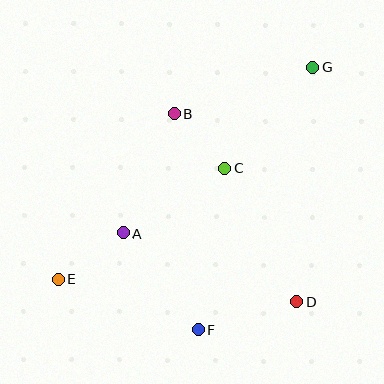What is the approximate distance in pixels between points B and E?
The distance between B and E is approximately 202 pixels.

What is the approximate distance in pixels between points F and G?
The distance between F and G is approximately 287 pixels.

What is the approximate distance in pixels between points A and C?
The distance between A and C is approximately 121 pixels.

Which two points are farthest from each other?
Points E and G are farthest from each other.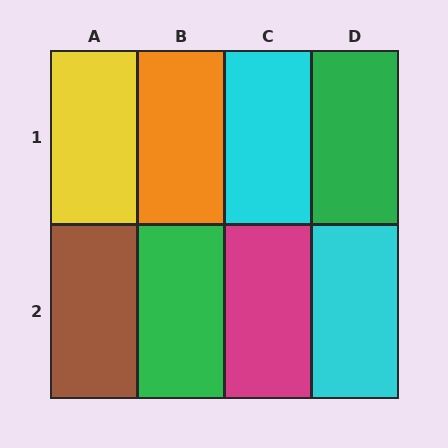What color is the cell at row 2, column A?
Brown.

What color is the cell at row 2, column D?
Cyan.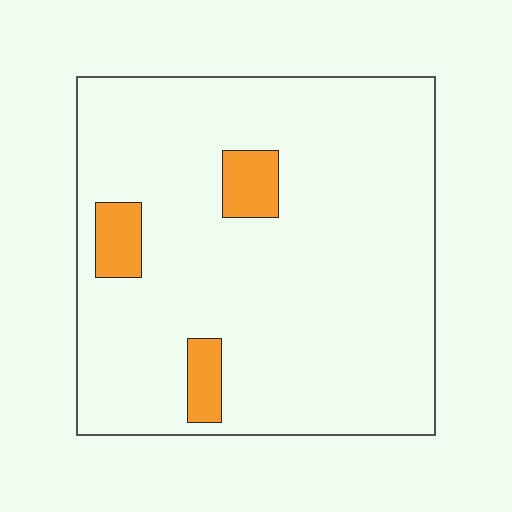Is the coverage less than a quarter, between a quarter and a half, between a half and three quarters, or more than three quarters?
Less than a quarter.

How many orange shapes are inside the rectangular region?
3.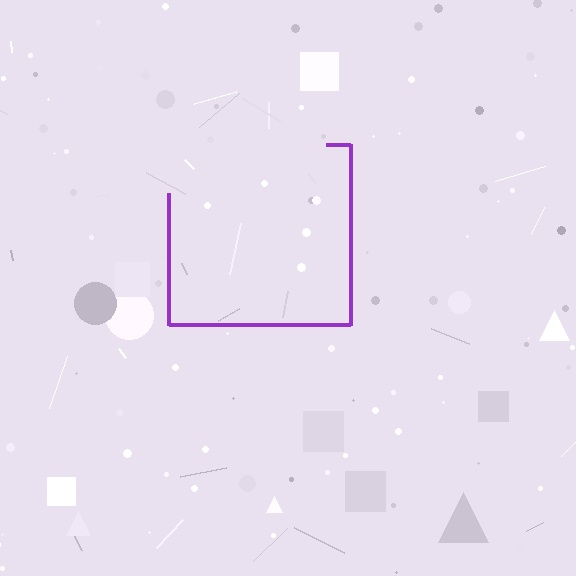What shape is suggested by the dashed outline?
The dashed outline suggests a square.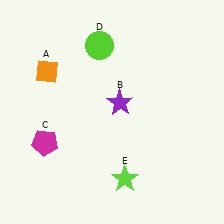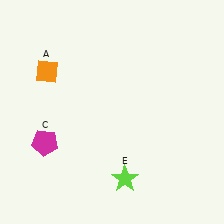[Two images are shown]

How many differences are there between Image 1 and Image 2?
There are 2 differences between the two images.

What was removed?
The purple star (B), the lime circle (D) were removed in Image 2.